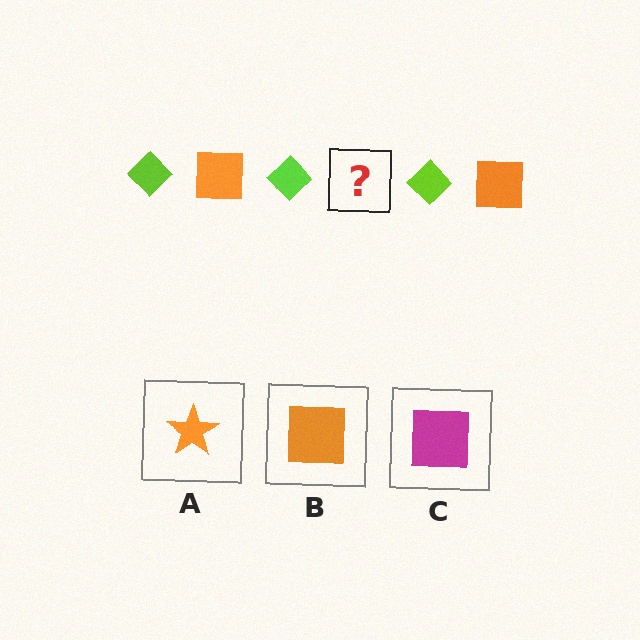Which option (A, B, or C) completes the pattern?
B.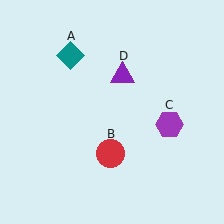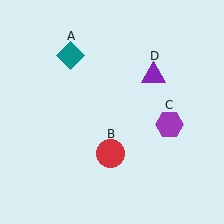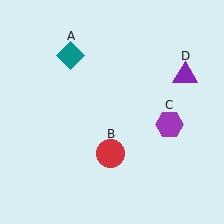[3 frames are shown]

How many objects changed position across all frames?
1 object changed position: purple triangle (object D).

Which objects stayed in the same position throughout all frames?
Teal diamond (object A) and red circle (object B) and purple hexagon (object C) remained stationary.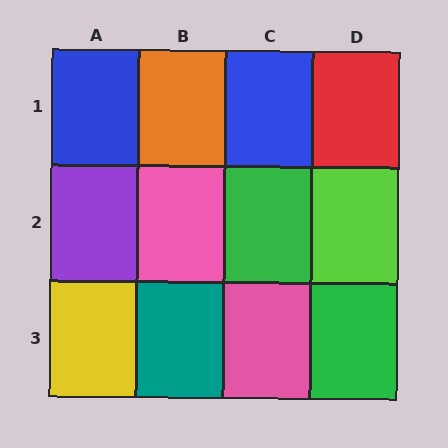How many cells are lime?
1 cell is lime.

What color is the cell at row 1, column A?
Blue.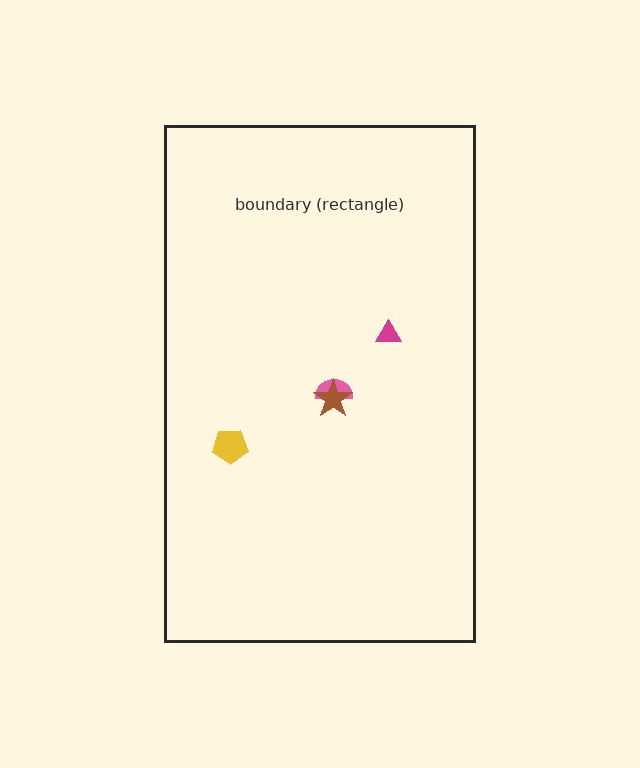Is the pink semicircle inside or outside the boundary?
Inside.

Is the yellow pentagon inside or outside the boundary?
Inside.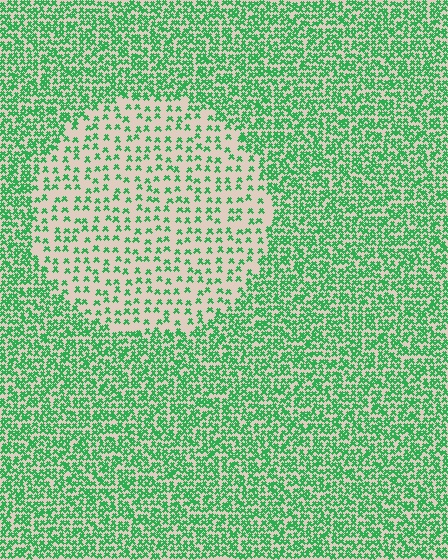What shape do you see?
I see a circle.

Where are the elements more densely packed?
The elements are more densely packed outside the circle boundary.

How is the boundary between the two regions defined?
The boundary is defined by a change in element density (approximately 2.5x ratio). All elements are the same color, size, and shape.